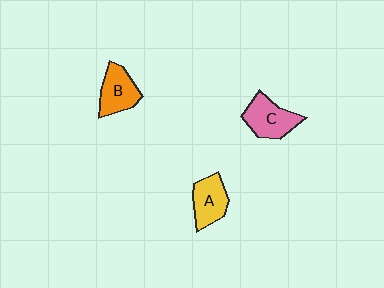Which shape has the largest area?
Shape C (pink).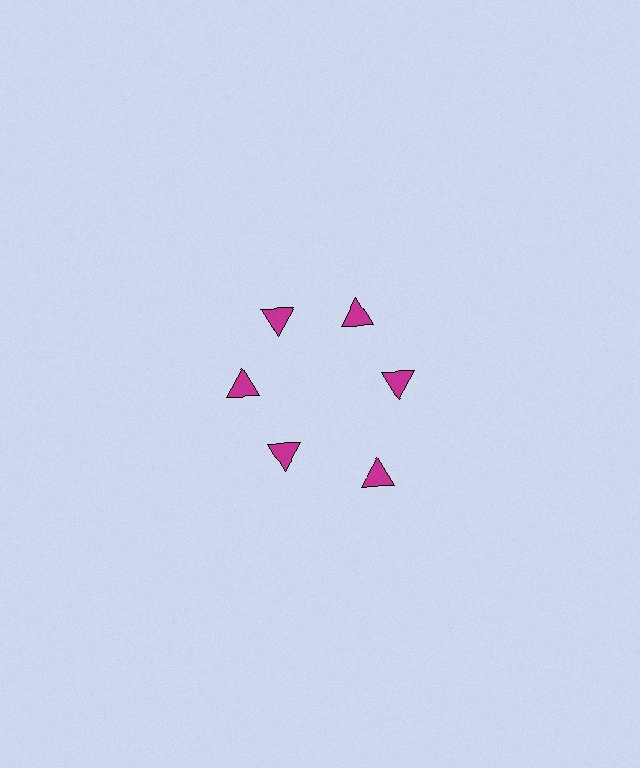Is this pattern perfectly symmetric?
No. The 6 magenta triangles are arranged in a ring, but one element near the 5 o'clock position is pushed outward from the center, breaking the 6-fold rotational symmetry.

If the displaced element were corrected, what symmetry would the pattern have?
It would have 6-fold rotational symmetry — the pattern would map onto itself every 60 degrees.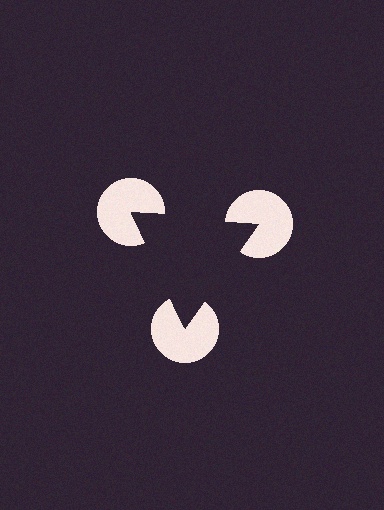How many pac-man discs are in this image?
There are 3 — one at each vertex of the illusory triangle.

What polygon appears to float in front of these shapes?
An illusory triangle — its edges are inferred from the aligned wedge cuts in the pac-man discs, not physically drawn.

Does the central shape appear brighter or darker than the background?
It typically appears slightly darker than the background, even though no actual brightness change is drawn.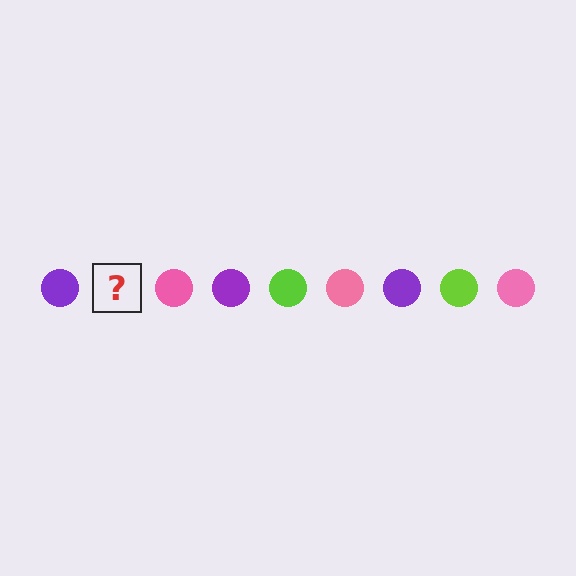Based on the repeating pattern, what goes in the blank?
The blank should be a lime circle.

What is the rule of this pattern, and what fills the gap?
The rule is that the pattern cycles through purple, lime, pink circles. The gap should be filled with a lime circle.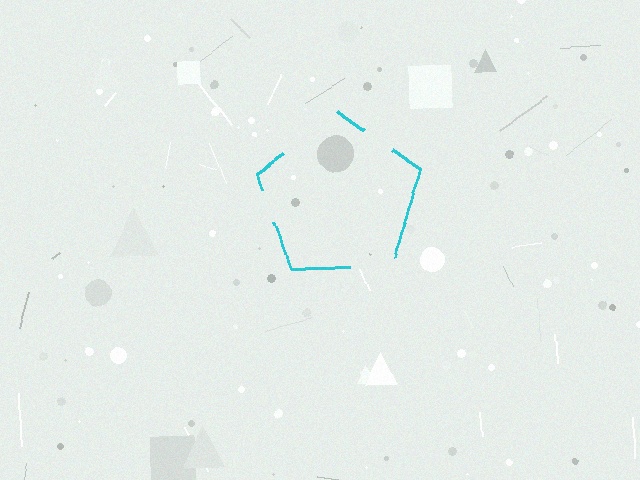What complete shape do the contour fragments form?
The contour fragments form a pentagon.